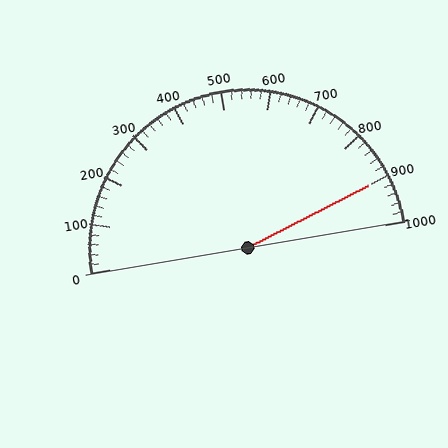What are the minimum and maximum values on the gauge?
The gauge ranges from 0 to 1000.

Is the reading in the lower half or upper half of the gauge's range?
The reading is in the upper half of the range (0 to 1000).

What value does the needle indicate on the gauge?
The needle indicates approximately 900.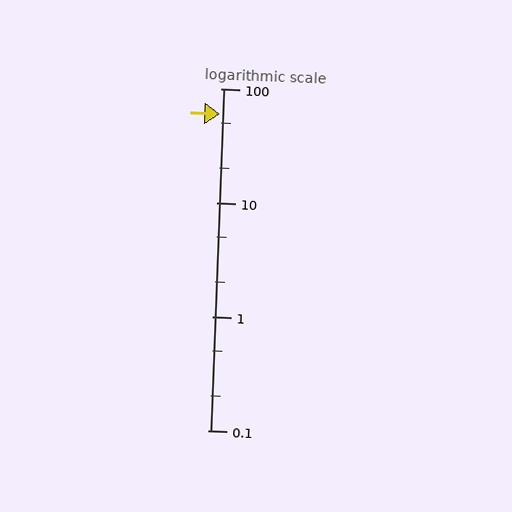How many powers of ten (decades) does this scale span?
The scale spans 3 decades, from 0.1 to 100.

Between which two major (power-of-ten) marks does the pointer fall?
The pointer is between 10 and 100.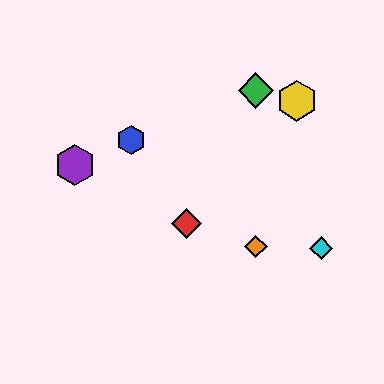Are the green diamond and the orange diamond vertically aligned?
Yes, both are at x≈256.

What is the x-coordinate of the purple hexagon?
The purple hexagon is at x≈75.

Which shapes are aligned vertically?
The green diamond, the orange diamond are aligned vertically.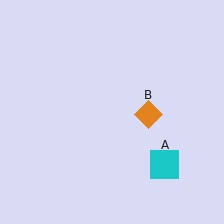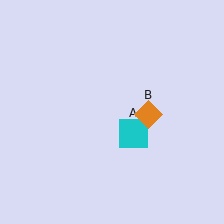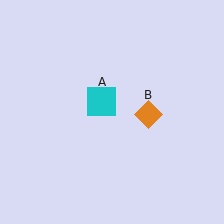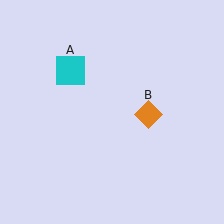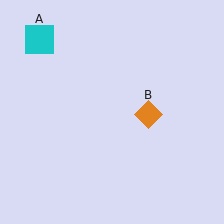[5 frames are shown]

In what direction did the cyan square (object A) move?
The cyan square (object A) moved up and to the left.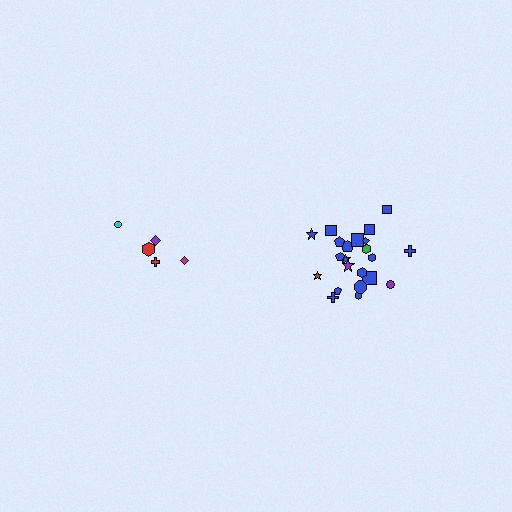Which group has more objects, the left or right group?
The right group.